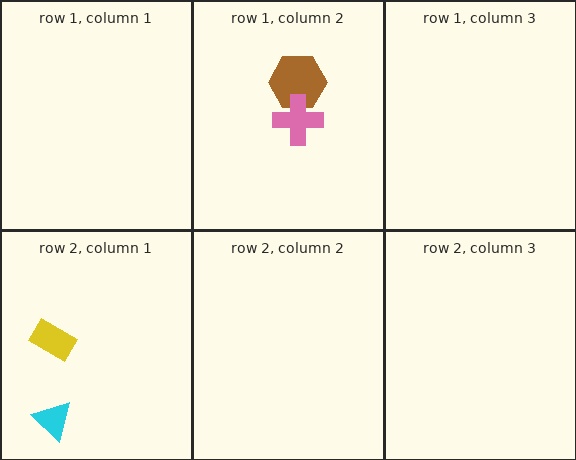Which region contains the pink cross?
The row 1, column 2 region.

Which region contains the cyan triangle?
The row 2, column 1 region.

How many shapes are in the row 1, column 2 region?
2.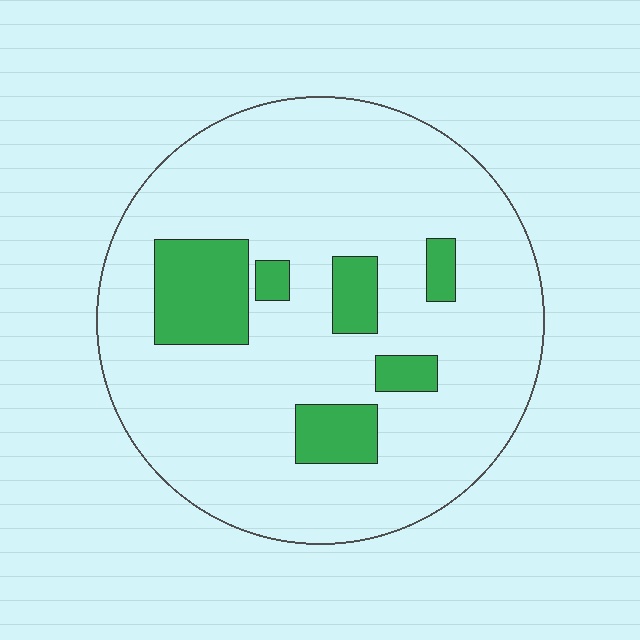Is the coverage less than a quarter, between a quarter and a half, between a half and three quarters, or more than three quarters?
Less than a quarter.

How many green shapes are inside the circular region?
6.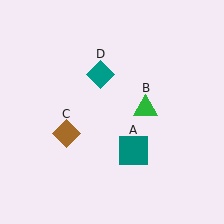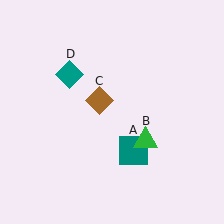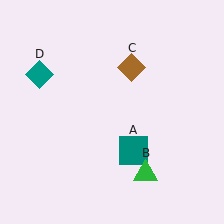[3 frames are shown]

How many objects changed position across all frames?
3 objects changed position: green triangle (object B), brown diamond (object C), teal diamond (object D).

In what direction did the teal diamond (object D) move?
The teal diamond (object D) moved left.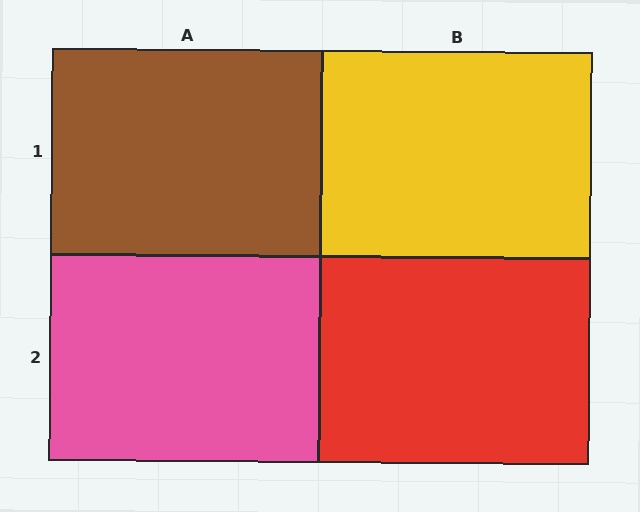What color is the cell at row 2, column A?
Pink.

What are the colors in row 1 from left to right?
Brown, yellow.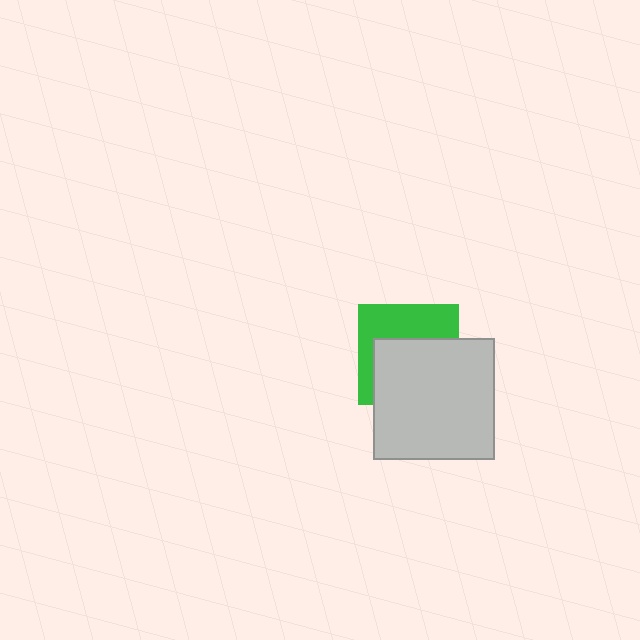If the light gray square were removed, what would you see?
You would see the complete green square.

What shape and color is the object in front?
The object in front is a light gray square.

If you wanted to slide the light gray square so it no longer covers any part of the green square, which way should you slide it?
Slide it down — that is the most direct way to separate the two shapes.